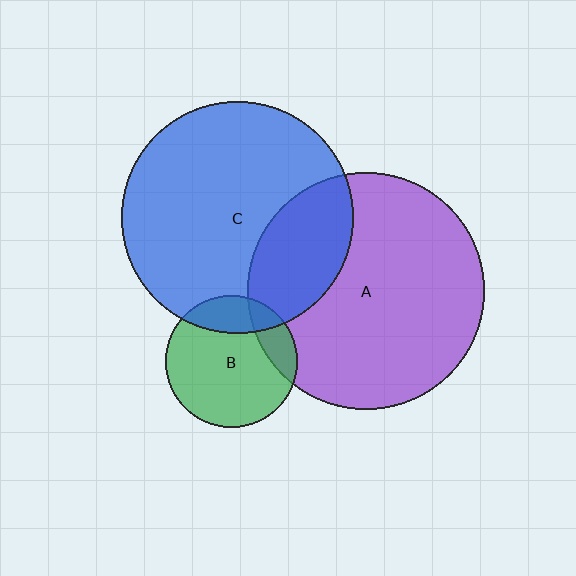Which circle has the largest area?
Circle A (purple).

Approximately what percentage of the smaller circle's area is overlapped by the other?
Approximately 20%.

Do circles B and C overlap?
Yes.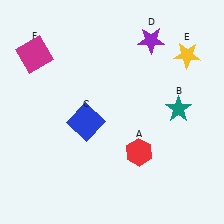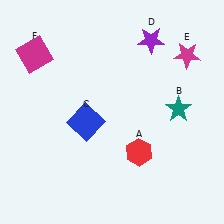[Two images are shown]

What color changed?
The star (E) changed from yellow in Image 1 to magenta in Image 2.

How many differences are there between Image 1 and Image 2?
There is 1 difference between the two images.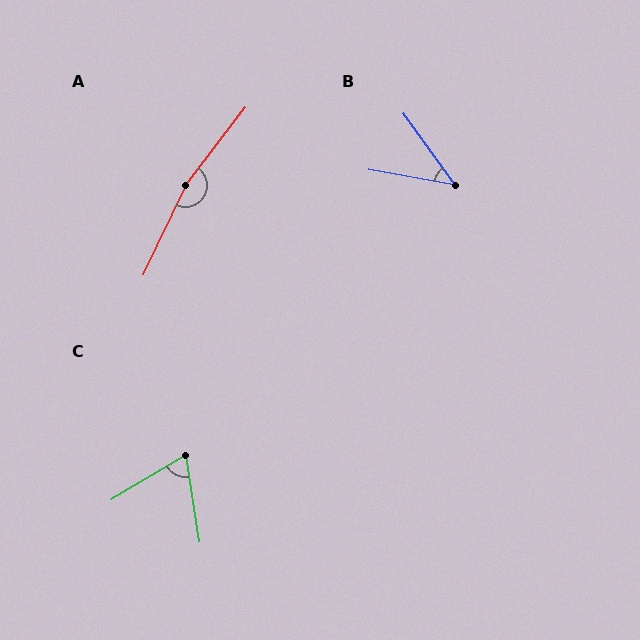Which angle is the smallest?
B, at approximately 44 degrees.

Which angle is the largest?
A, at approximately 168 degrees.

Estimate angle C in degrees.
Approximately 68 degrees.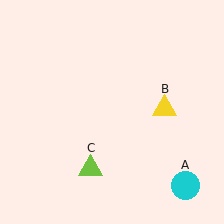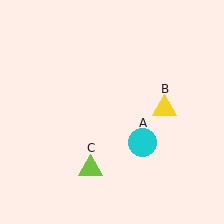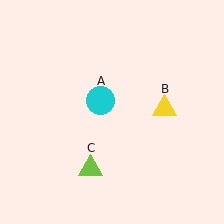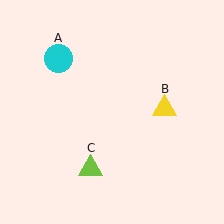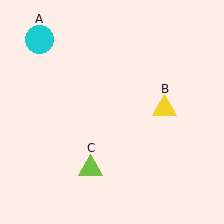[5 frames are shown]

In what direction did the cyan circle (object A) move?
The cyan circle (object A) moved up and to the left.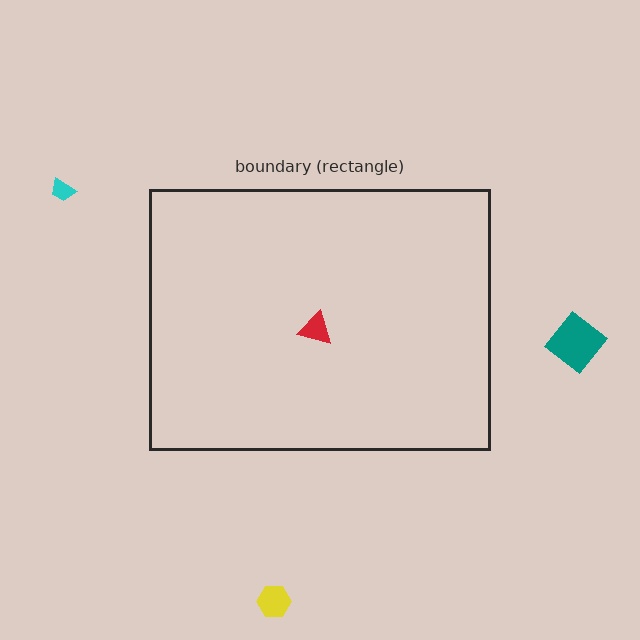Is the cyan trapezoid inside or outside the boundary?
Outside.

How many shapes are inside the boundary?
1 inside, 3 outside.